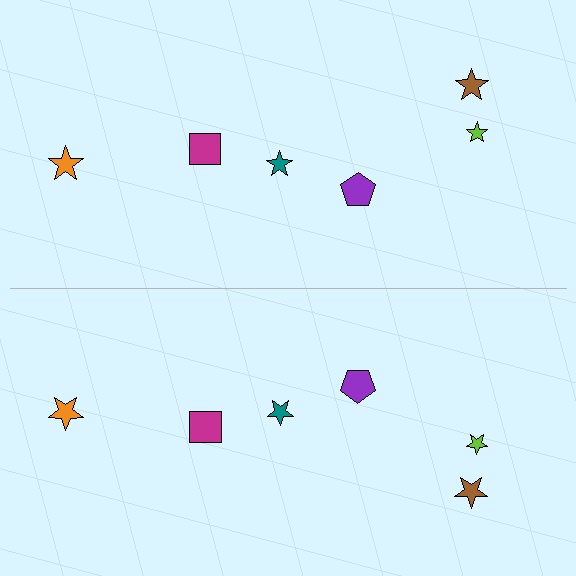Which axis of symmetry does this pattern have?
The pattern has a horizontal axis of symmetry running through the center of the image.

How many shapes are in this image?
There are 12 shapes in this image.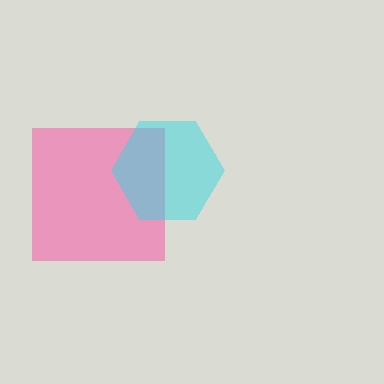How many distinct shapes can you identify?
There are 2 distinct shapes: a pink square, a cyan hexagon.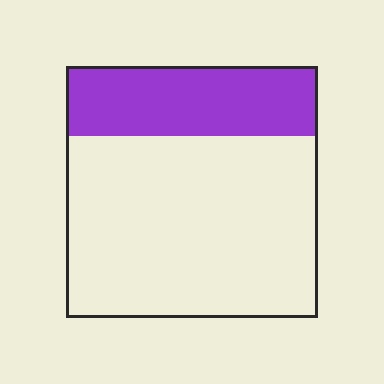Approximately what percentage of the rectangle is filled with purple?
Approximately 30%.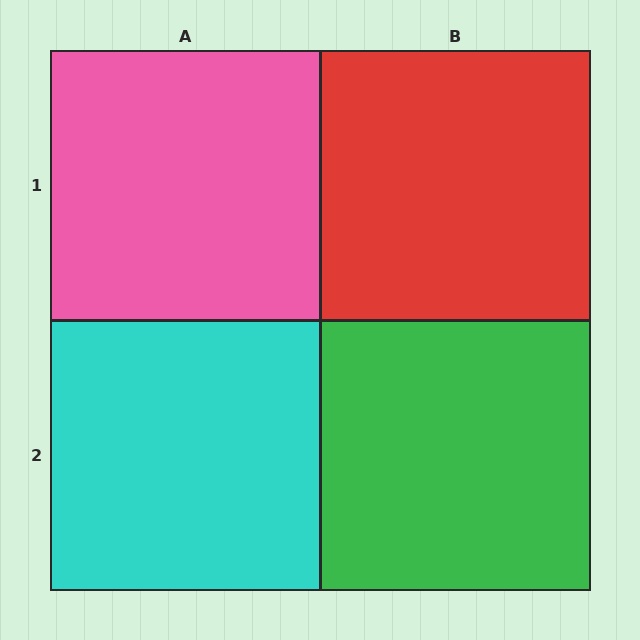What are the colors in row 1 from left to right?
Pink, red.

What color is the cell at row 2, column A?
Cyan.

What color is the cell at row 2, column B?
Green.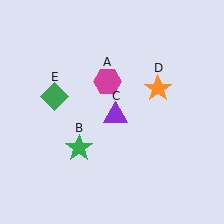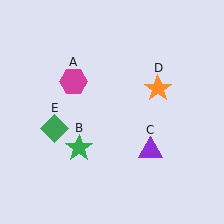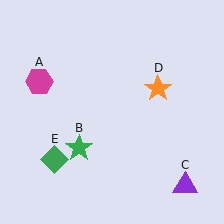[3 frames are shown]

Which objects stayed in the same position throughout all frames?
Green star (object B) and orange star (object D) remained stationary.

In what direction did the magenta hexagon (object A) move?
The magenta hexagon (object A) moved left.